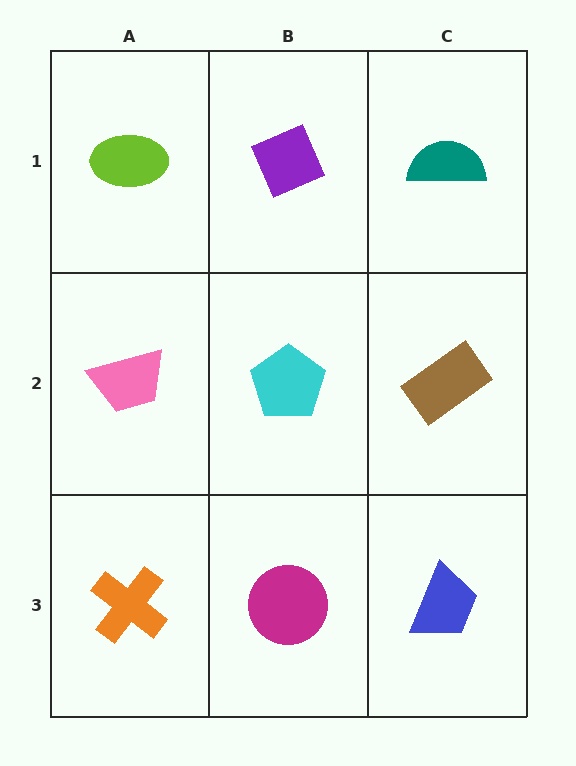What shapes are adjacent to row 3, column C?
A brown rectangle (row 2, column C), a magenta circle (row 3, column B).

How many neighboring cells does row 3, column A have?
2.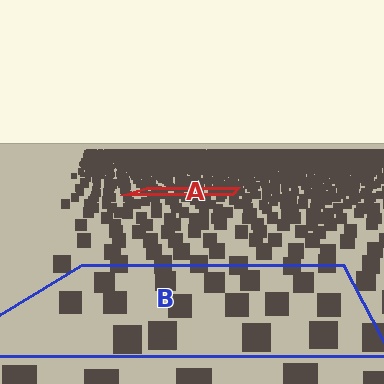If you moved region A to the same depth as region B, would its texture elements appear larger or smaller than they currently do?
They would appear larger. At a closer depth, the same texture elements are projected at a bigger on-screen size.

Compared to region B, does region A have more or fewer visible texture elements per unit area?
Region A has more texture elements per unit area — they are packed more densely because it is farther away.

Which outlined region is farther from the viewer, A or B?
Region A is farther from the viewer — the texture elements inside it appear smaller and more densely packed.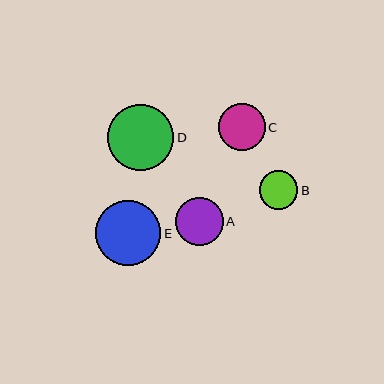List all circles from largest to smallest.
From largest to smallest: D, E, A, C, B.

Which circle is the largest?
Circle D is the largest with a size of approximately 66 pixels.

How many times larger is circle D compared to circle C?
Circle D is approximately 1.4 times the size of circle C.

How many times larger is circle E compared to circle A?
Circle E is approximately 1.4 times the size of circle A.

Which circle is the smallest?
Circle B is the smallest with a size of approximately 39 pixels.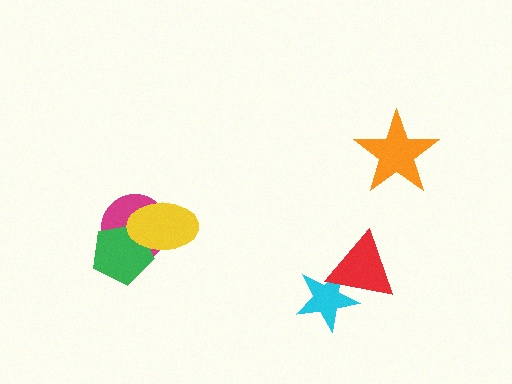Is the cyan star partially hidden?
Yes, it is partially covered by another shape.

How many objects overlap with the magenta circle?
2 objects overlap with the magenta circle.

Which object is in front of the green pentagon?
The yellow ellipse is in front of the green pentagon.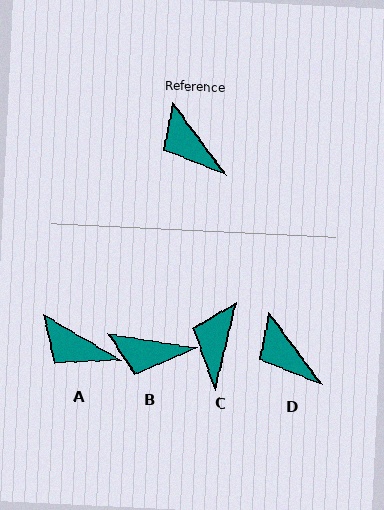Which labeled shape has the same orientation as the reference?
D.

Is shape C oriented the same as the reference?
No, it is off by about 50 degrees.